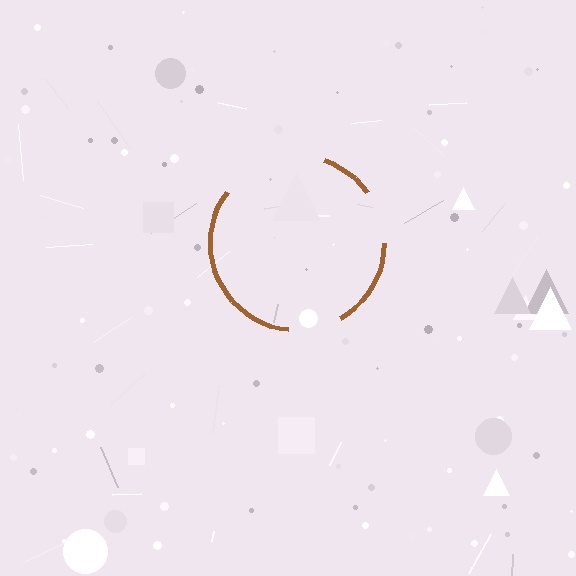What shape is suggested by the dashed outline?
The dashed outline suggests a circle.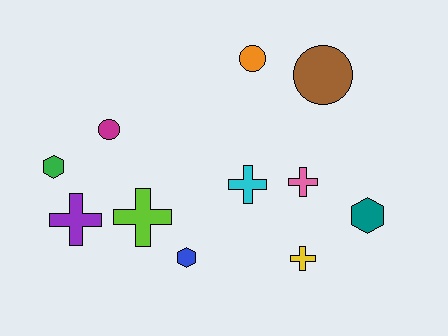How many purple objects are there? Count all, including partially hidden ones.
There is 1 purple object.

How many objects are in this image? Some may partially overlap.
There are 11 objects.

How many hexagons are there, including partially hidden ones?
There are 3 hexagons.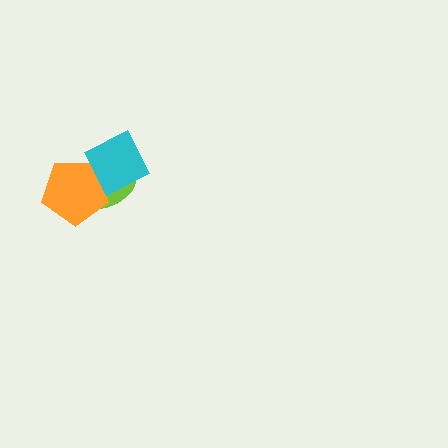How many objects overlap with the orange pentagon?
2 objects overlap with the orange pentagon.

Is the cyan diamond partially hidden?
No, no other shape covers it.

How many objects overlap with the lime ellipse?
2 objects overlap with the lime ellipse.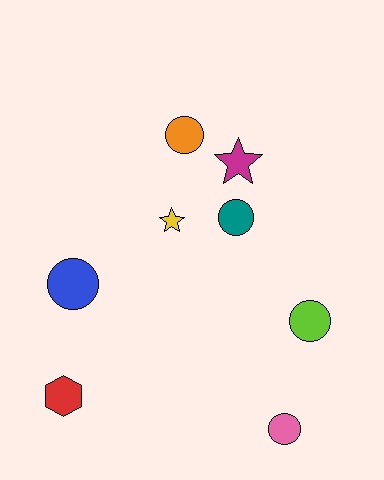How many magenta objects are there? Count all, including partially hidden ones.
There is 1 magenta object.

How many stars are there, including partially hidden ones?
There are 2 stars.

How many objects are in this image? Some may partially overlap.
There are 8 objects.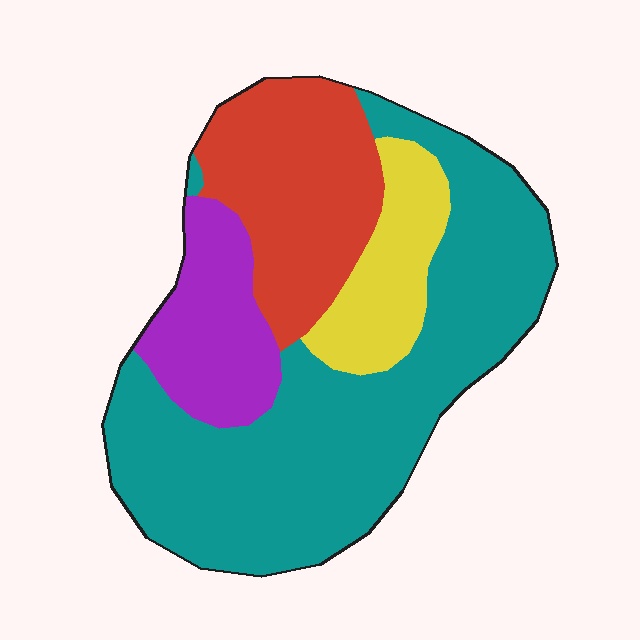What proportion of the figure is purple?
Purple covers about 15% of the figure.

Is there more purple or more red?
Red.